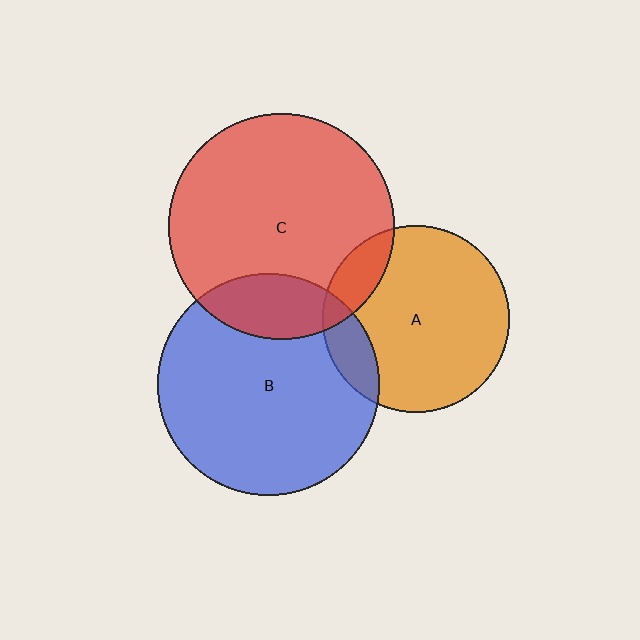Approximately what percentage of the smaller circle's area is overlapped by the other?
Approximately 15%.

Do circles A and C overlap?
Yes.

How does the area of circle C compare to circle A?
Approximately 1.5 times.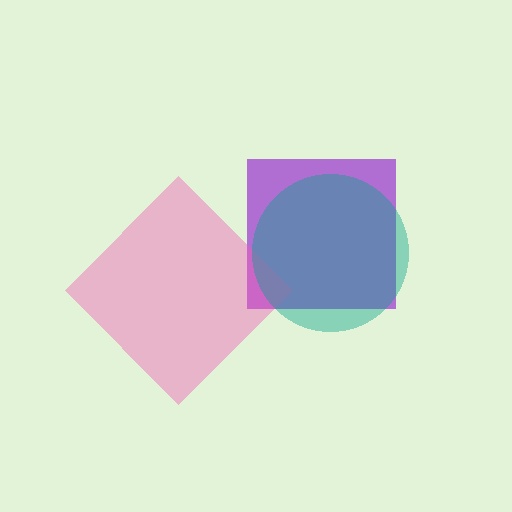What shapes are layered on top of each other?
The layered shapes are: a purple square, a pink diamond, a teal circle.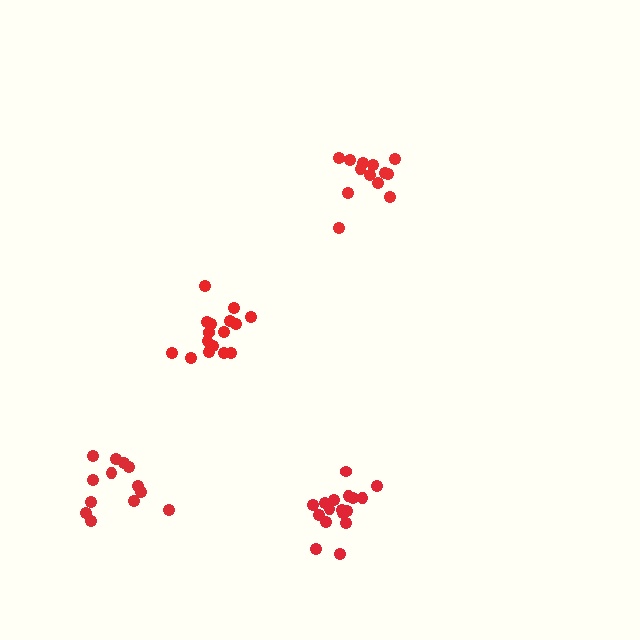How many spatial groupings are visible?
There are 4 spatial groupings.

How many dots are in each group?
Group 1: 13 dots, Group 2: 17 dots, Group 3: 13 dots, Group 4: 16 dots (59 total).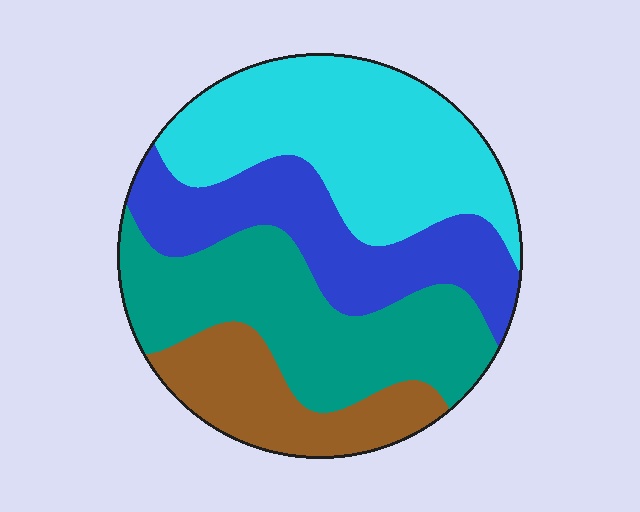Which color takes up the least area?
Brown, at roughly 15%.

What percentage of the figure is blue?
Blue takes up about one quarter (1/4) of the figure.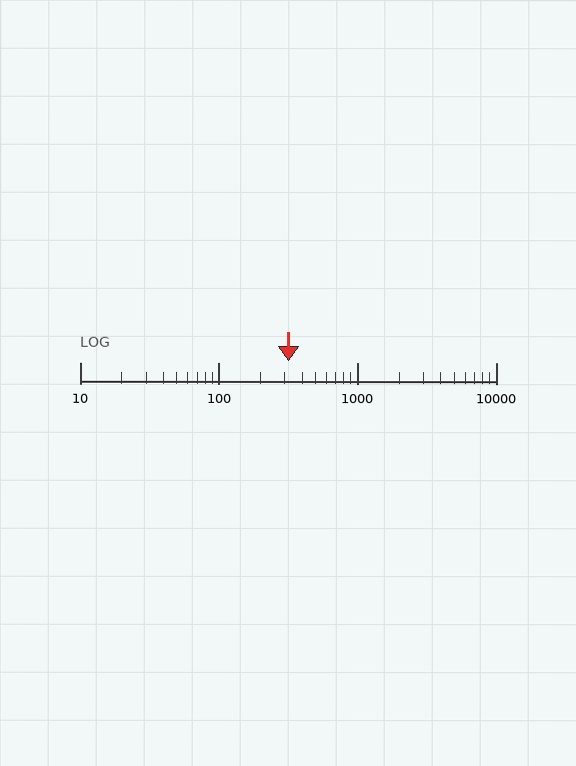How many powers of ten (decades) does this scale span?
The scale spans 3 decades, from 10 to 10000.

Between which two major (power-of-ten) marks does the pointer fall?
The pointer is between 100 and 1000.